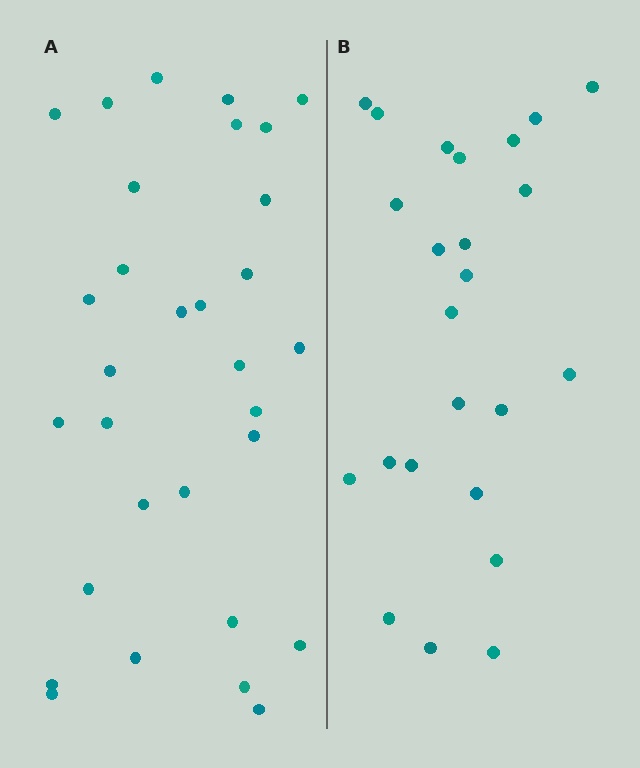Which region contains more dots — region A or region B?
Region A (the left region) has more dots.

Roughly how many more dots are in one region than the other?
Region A has roughly 8 or so more dots than region B.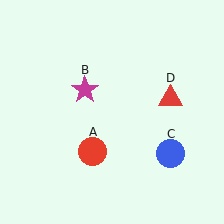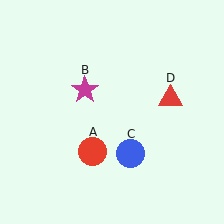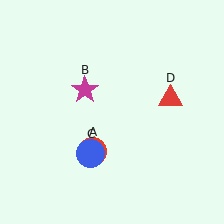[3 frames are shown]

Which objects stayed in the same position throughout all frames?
Red circle (object A) and magenta star (object B) and red triangle (object D) remained stationary.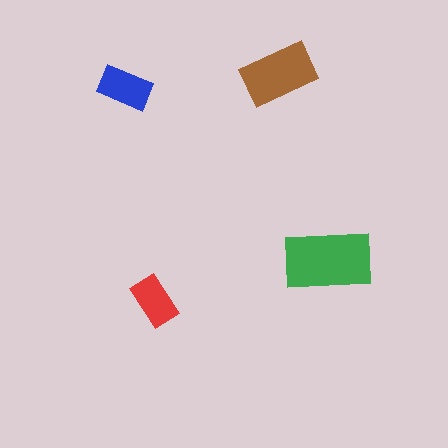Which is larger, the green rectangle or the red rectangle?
The green one.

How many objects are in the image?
There are 4 objects in the image.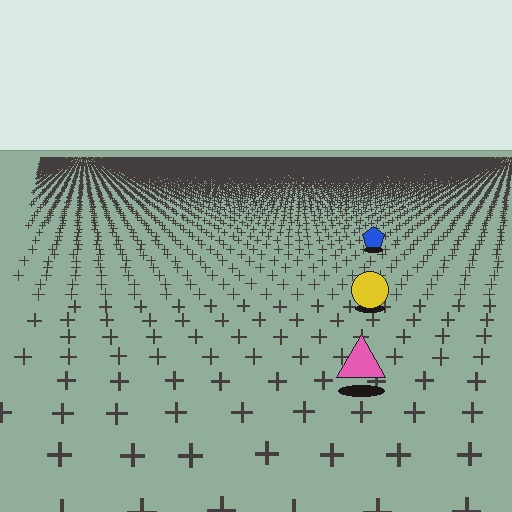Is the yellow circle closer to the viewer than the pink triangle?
No. The pink triangle is closer — you can tell from the texture gradient: the ground texture is coarser near it.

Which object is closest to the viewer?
The pink triangle is closest. The texture marks near it are larger and more spread out.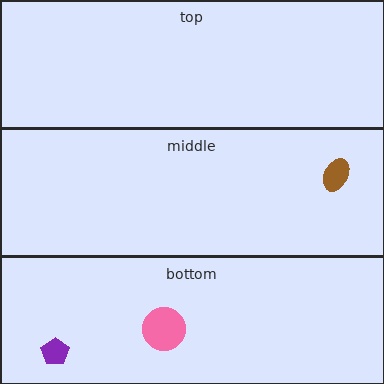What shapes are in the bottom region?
The pink circle, the purple pentagon.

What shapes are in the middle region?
The brown ellipse.